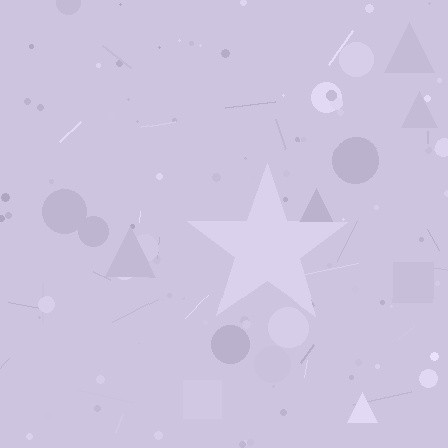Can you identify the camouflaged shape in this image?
The camouflaged shape is a star.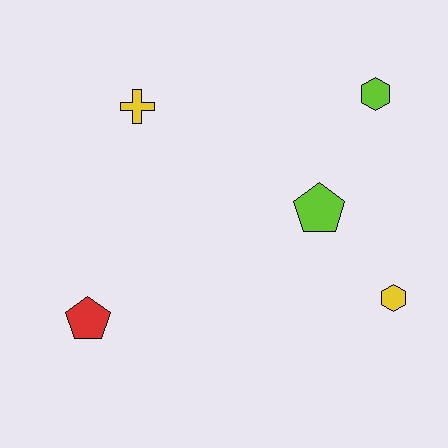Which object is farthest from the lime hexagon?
The red pentagon is farthest from the lime hexagon.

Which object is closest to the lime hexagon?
The lime pentagon is closest to the lime hexagon.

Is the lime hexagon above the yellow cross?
Yes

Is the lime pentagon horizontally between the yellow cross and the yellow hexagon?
Yes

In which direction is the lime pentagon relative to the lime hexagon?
The lime pentagon is below the lime hexagon.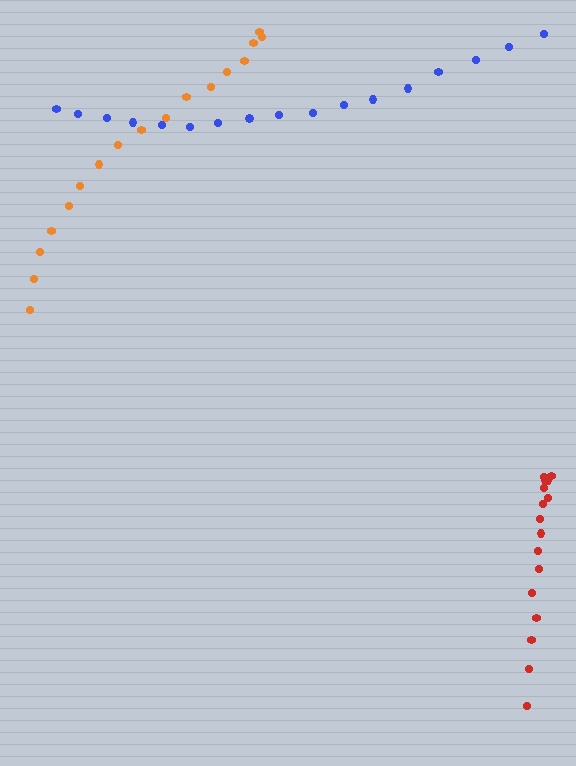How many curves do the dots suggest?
There are 3 distinct paths.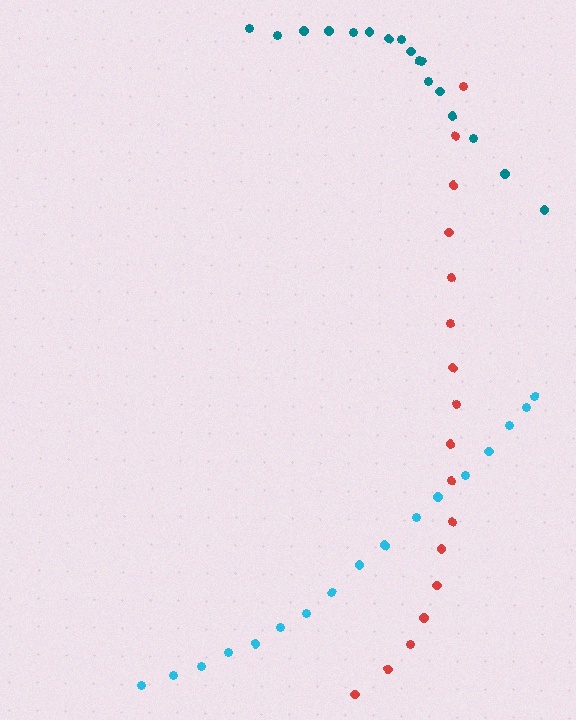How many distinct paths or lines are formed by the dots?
There are 3 distinct paths.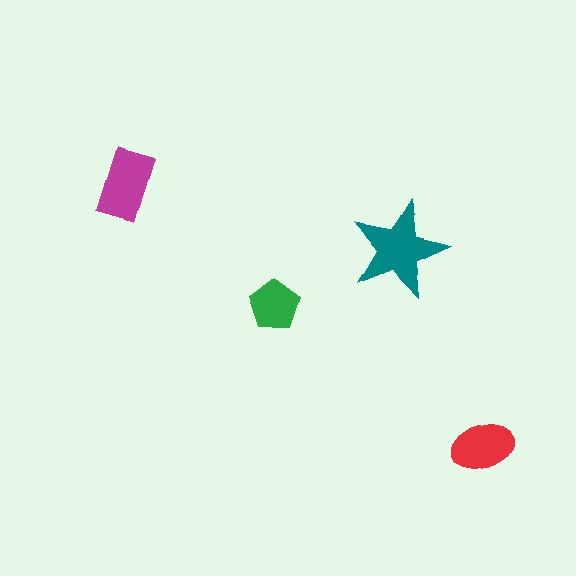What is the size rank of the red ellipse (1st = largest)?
3rd.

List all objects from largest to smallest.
The teal star, the magenta rectangle, the red ellipse, the green pentagon.